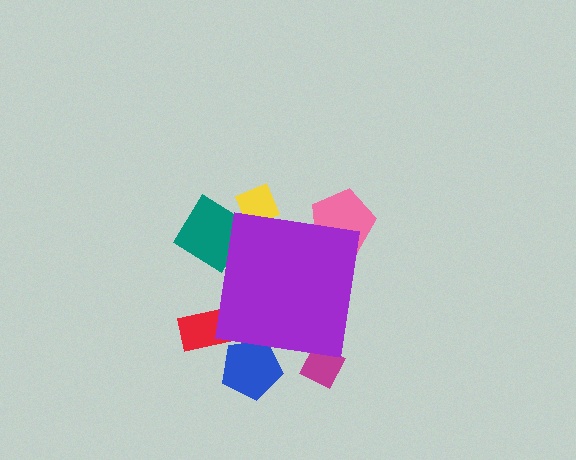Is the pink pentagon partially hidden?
Yes, the pink pentagon is partially hidden behind the purple square.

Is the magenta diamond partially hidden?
Yes, the magenta diamond is partially hidden behind the purple square.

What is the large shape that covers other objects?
A purple square.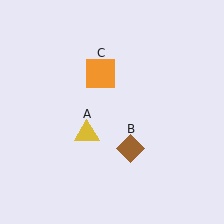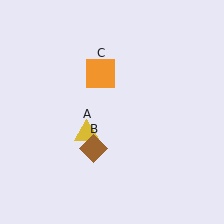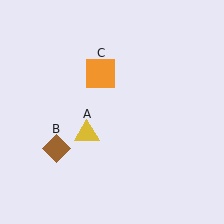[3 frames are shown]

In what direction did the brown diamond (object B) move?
The brown diamond (object B) moved left.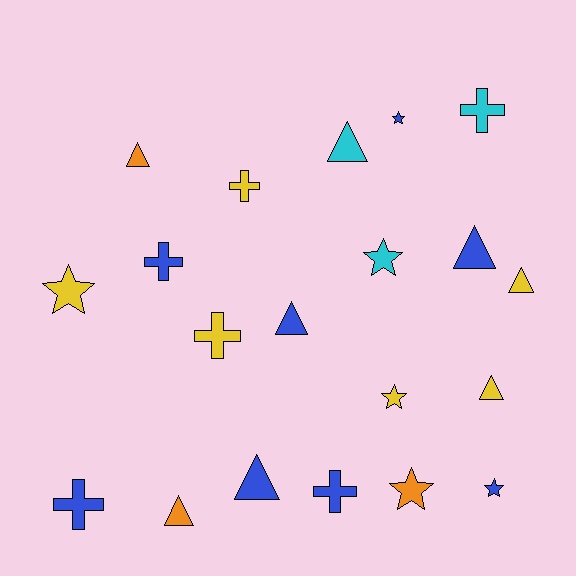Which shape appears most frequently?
Triangle, with 8 objects.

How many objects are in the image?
There are 20 objects.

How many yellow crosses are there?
There are 2 yellow crosses.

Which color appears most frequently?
Blue, with 8 objects.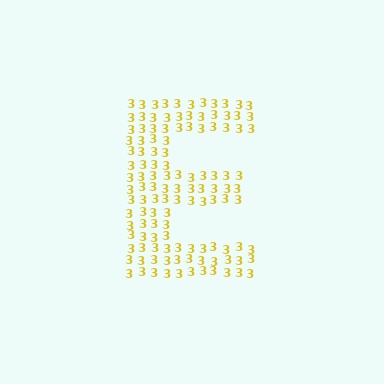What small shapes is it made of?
It is made of small digit 3's.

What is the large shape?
The large shape is the letter E.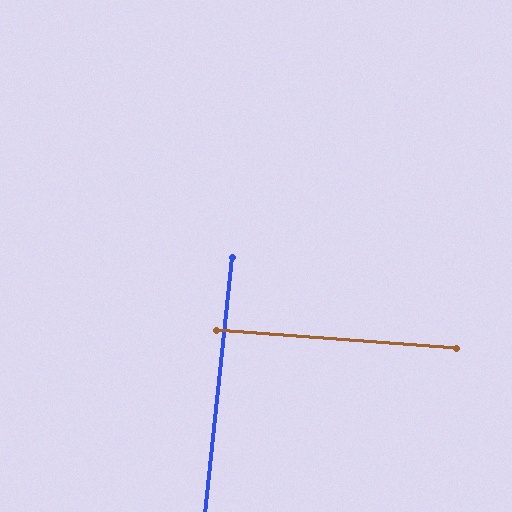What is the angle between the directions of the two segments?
Approximately 88 degrees.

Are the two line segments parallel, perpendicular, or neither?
Perpendicular — they meet at approximately 88°.